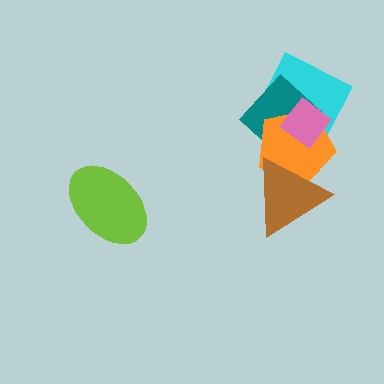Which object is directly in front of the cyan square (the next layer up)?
The teal diamond is directly in front of the cyan square.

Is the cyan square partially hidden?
Yes, it is partially covered by another shape.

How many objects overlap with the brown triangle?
2 objects overlap with the brown triangle.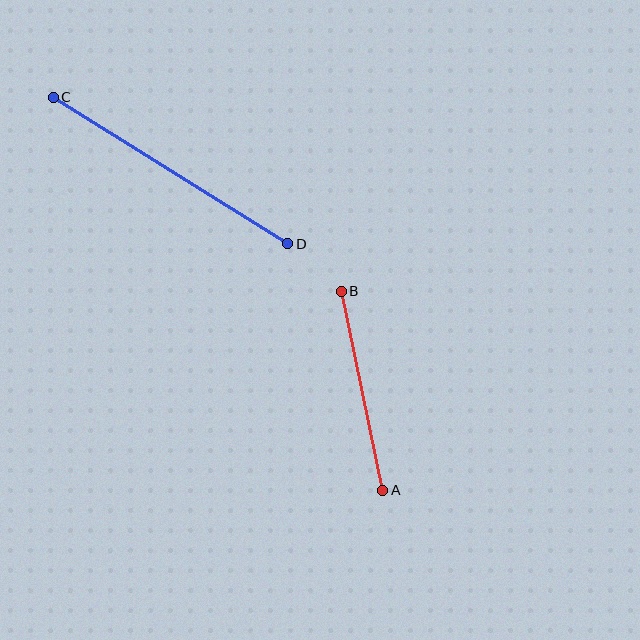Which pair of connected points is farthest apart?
Points C and D are farthest apart.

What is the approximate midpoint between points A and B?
The midpoint is at approximately (362, 391) pixels.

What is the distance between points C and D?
The distance is approximately 276 pixels.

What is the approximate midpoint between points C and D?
The midpoint is at approximately (171, 170) pixels.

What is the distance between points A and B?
The distance is approximately 203 pixels.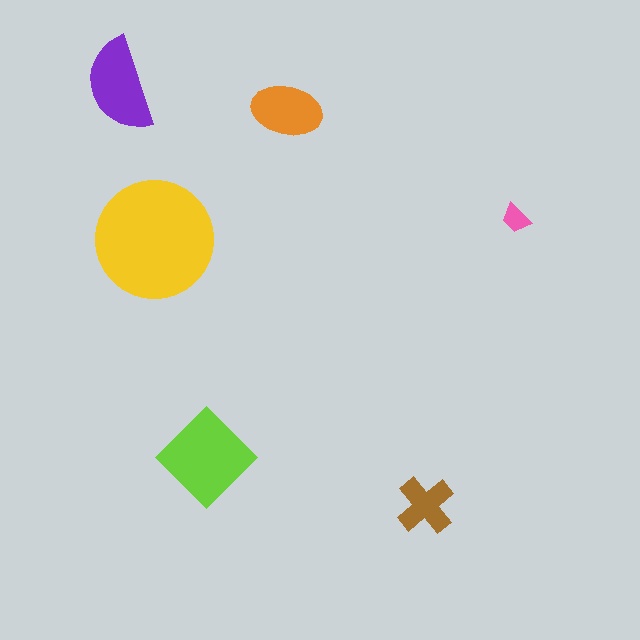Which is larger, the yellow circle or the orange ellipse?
The yellow circle.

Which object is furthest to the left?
The purple semicircle is leftmost.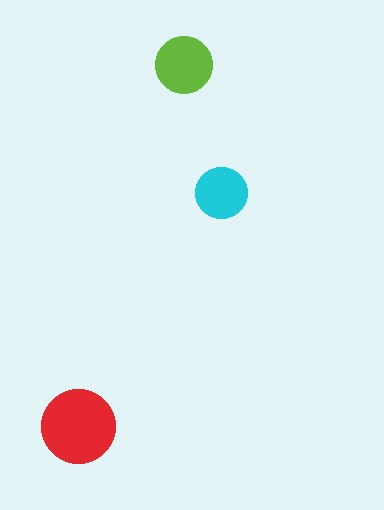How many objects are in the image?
There are 3 objects in the image.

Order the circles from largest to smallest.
the red one, the lime one, the cyan one.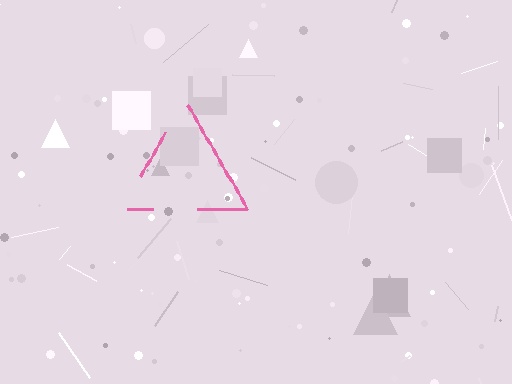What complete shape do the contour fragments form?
The contour fragments form a triangle.